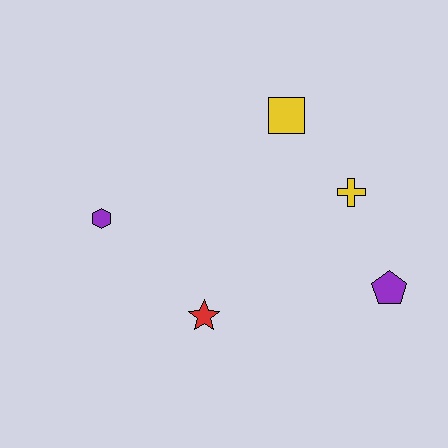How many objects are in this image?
There are 5 objects.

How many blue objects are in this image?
There are no blue objects.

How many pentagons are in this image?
There is 1 pentagon.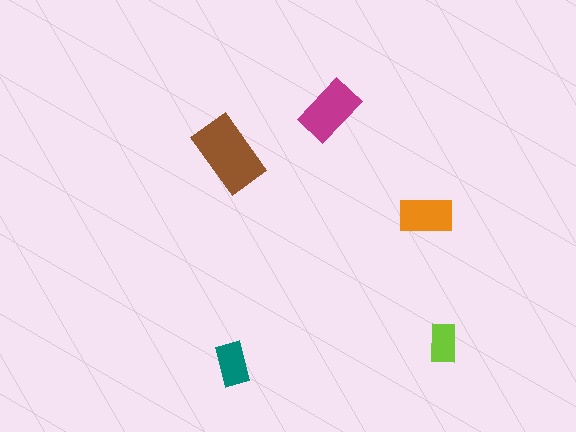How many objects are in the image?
There are 5 objects in the image.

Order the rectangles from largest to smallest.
the brown one, the magenta one, the orange one, the teal one, the lime one.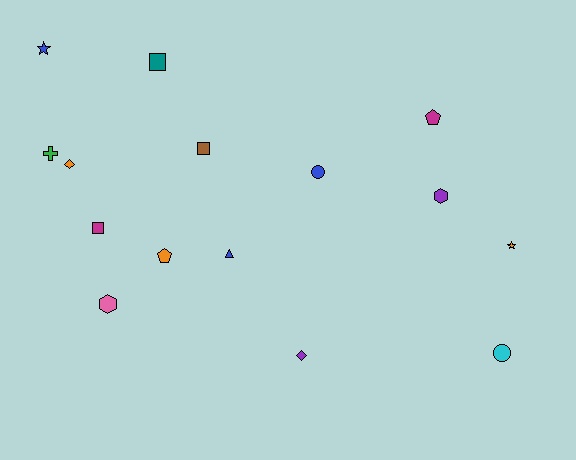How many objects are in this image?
There are 15 objects.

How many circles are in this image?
There are 2 circles.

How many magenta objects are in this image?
There are 2 magenta objects.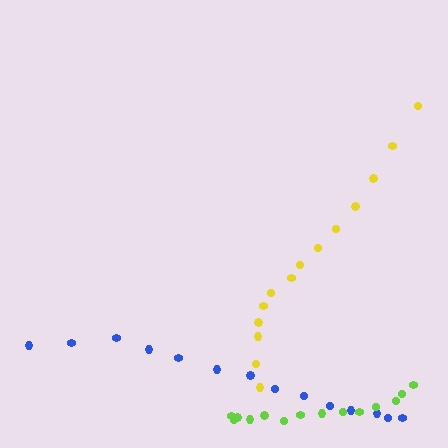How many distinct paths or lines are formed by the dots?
There are 3 distinct paths.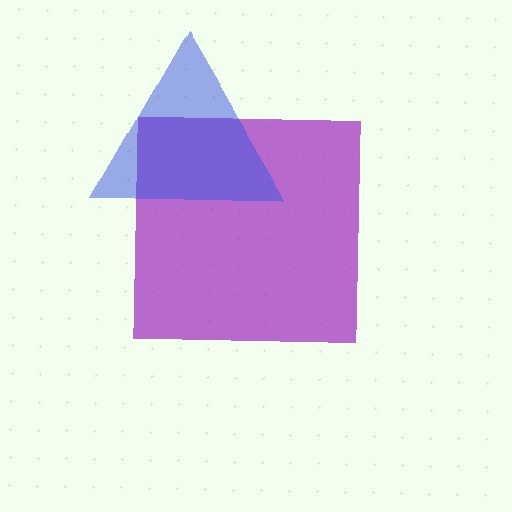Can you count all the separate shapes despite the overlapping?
Yes, there are 2 separate shapes.